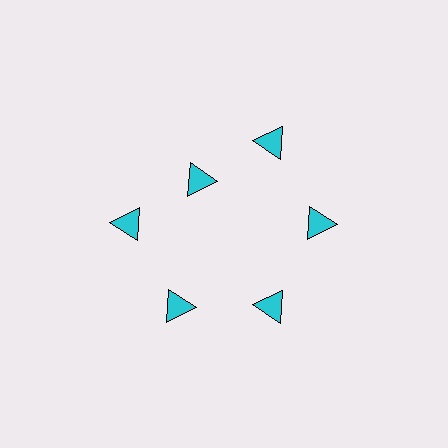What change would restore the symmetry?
The symmetry would be restored by moving it outward, back onto the ring so that all 6 triangles sit at equal angles and equal distance from the center.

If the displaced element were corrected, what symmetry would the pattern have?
It would have 6-fold rotational symmetry — the pattern would map onto itself every 60 degrees.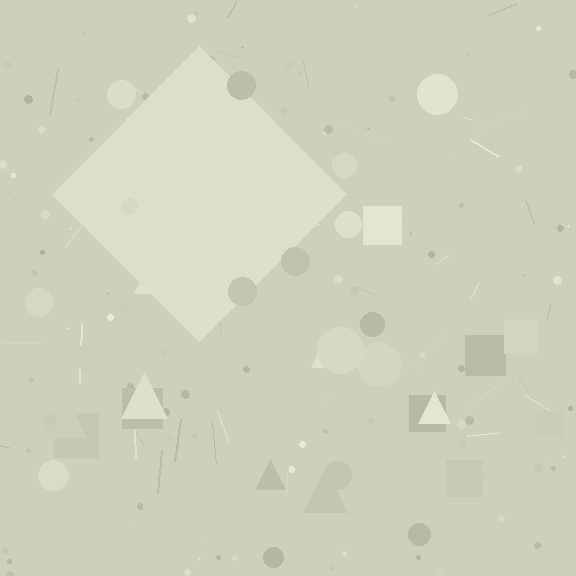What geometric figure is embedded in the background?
A diamond is embedded in the background.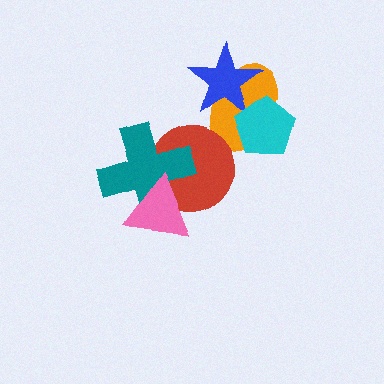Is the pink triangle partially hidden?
No, no other shape covers it.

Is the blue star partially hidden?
Yes, it is partially covered by another shape.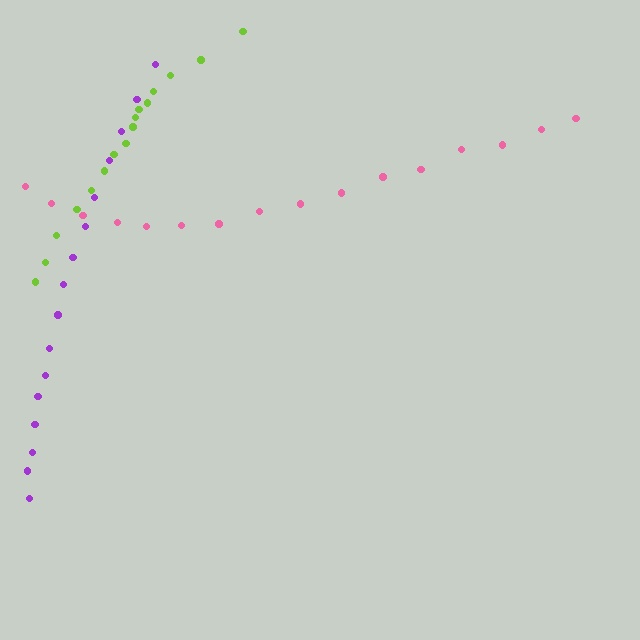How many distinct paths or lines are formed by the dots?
There are 3 distinct paths.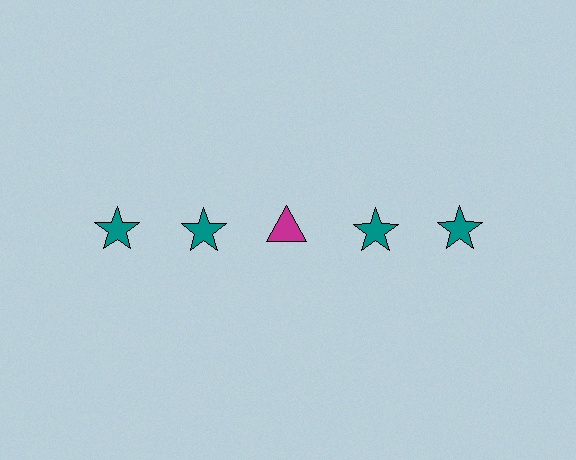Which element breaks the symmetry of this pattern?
The magenta triangle in the top row, center column breaks the symmetry. All other shapes are teal stars.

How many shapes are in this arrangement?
There are 5 shapes arranged in a grid pattern.